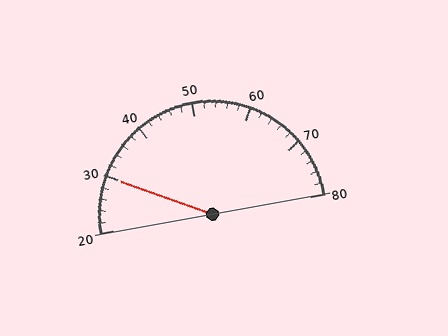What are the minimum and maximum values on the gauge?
The gauge ranges from 20 to 80.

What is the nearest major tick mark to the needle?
The nearest major tick mark is 30.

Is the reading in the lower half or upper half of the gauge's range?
The reading is in the lower half of the range (20 to 80).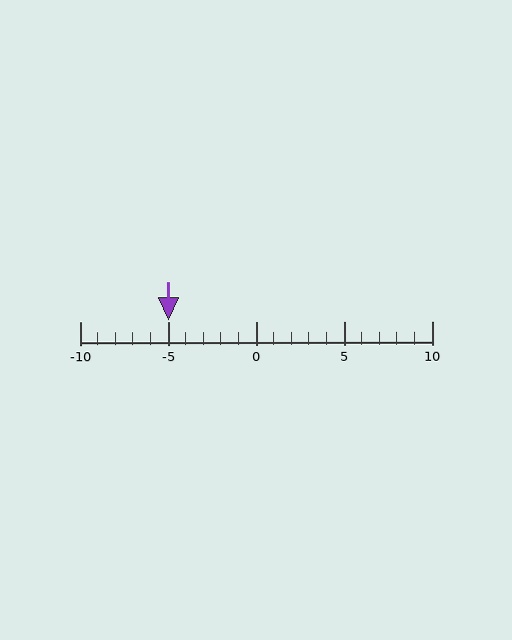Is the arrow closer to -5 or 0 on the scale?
The arrow is closer to -5.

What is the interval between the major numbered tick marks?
The major tick marks are spaced 5 units apart.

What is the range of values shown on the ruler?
The ruler shows values from -10 to 10.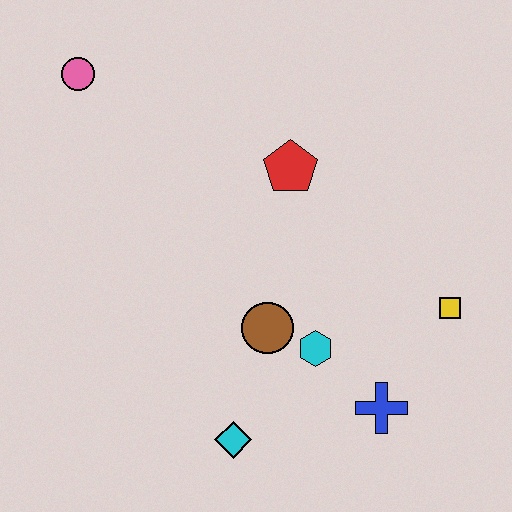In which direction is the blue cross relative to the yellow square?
The blue cross is below the yellow square.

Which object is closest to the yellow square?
The blue cross is closest to the yellow square.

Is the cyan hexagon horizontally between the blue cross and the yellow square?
No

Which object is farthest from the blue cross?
The pink circle is farthest from the blue cross.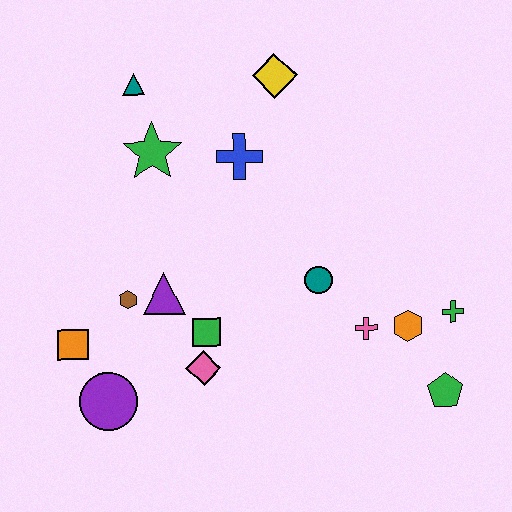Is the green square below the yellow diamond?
Yes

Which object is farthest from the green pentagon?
The teal triangle is farthest from the green pentagon.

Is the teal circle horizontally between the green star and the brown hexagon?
No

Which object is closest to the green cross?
The orange hexagon is closest to the green cross.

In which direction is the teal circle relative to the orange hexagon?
The teal circle is to the left of the orange hexagon.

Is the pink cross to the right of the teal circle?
Yes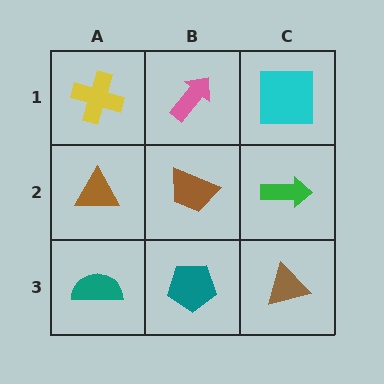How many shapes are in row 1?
3 shapes.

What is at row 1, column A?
A yellow cross.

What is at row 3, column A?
A teal semicircle.